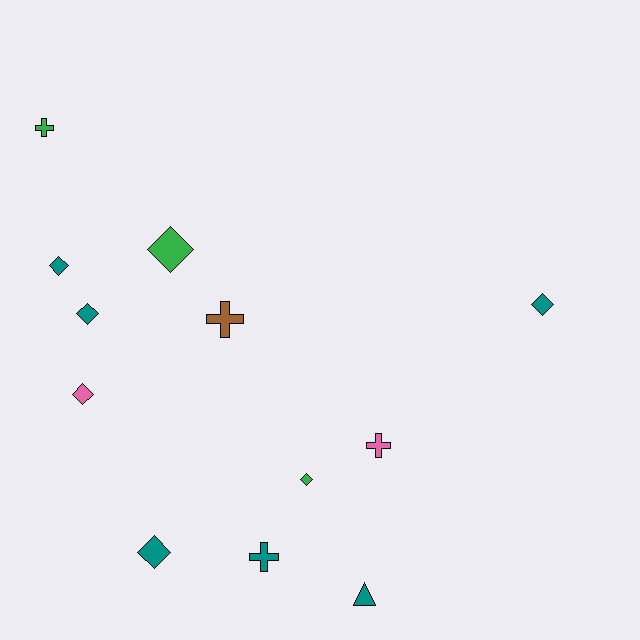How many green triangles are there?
There are no green triangles.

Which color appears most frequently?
Teal, with 6 objects.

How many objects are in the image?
There are 12 objects.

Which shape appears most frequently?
Diamond, with 7 objects.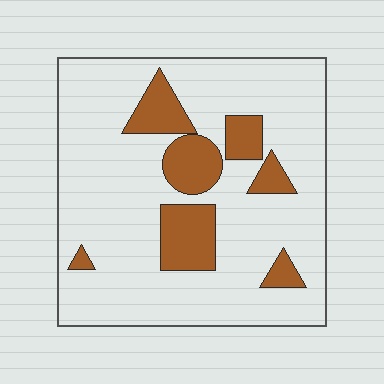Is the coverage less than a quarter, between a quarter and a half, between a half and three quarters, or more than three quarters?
Less than a quarter.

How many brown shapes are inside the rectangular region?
7.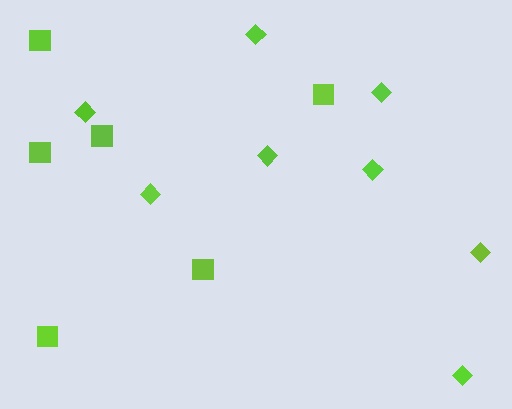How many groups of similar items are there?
There are 2 groups: one group of squares (6) and one group of diamonds (8).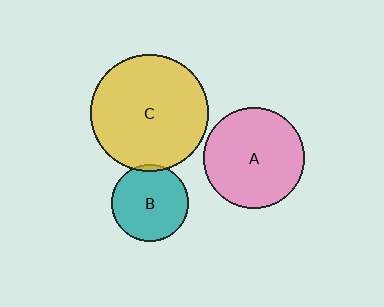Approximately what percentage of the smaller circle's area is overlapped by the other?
Approximately 5%.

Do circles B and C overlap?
Yes.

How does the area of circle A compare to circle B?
Approximately 1.8 times.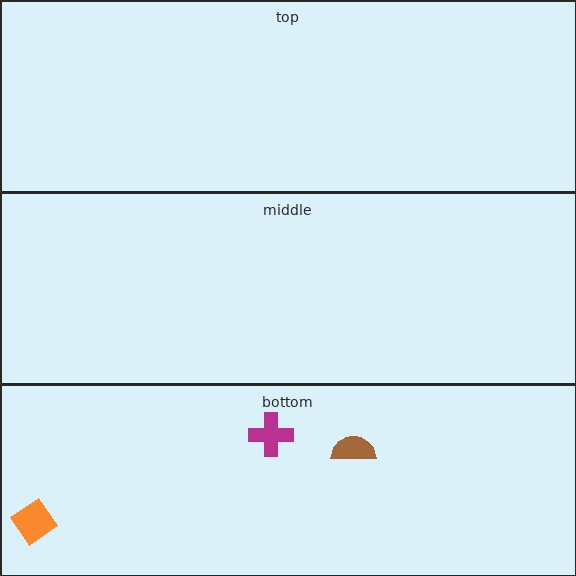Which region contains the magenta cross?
The bottom region.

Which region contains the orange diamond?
The bottom region.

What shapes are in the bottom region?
The magenta cross, the orange diamond, the brown semicircle.